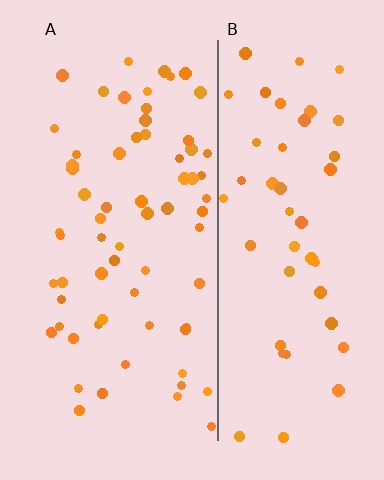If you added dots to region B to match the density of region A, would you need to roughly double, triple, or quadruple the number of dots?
Approximately double.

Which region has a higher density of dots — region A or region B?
A (the left).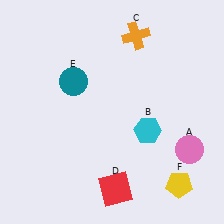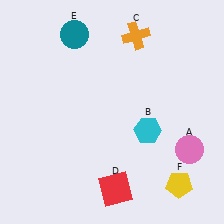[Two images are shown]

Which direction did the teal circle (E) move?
The teal circle (E) moved up.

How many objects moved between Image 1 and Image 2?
1 object moved between the two images.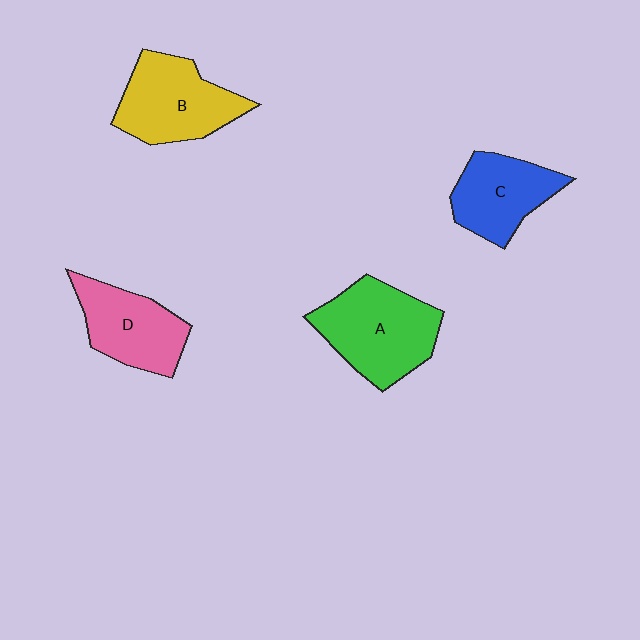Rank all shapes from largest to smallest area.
From largest to smallest: A (green), B (yellow), D (pink), C (blue).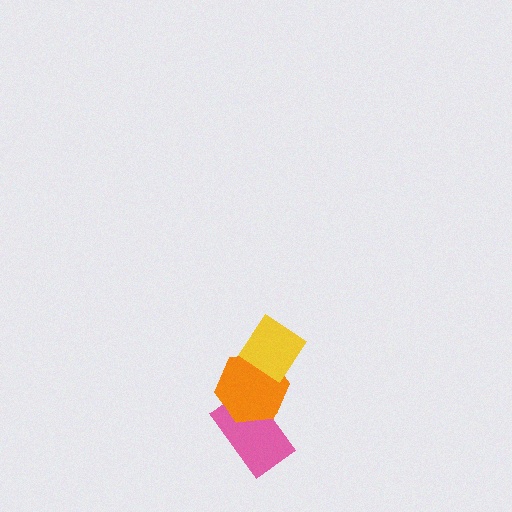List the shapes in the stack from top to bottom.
From top to bottom: the yellow diamond, the orange hexagon, the pink rectangle.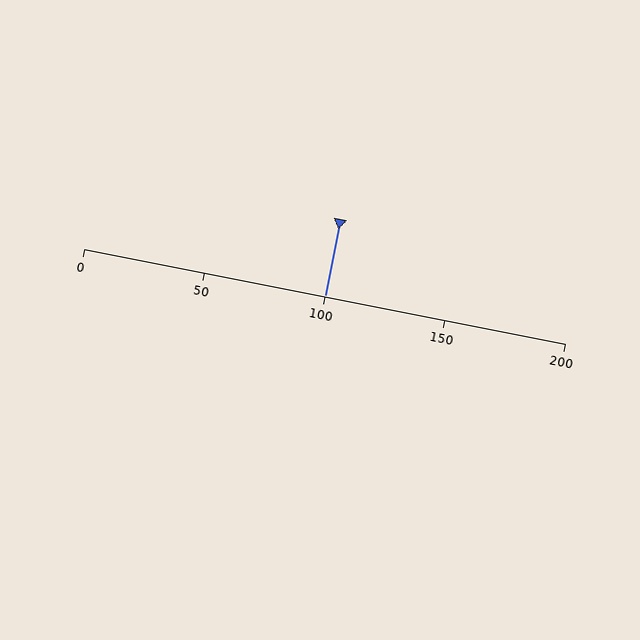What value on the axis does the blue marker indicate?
The marker indicates approximately 100.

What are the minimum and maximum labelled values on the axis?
The axis runs from 0 to 200.